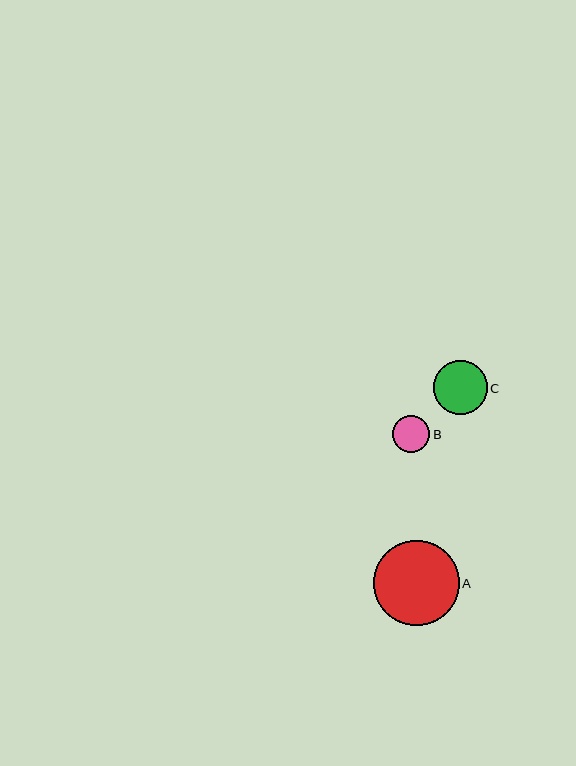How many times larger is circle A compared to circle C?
Circle A is approximately 1.6 times the size of circle C.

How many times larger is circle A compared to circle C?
Circle A is approximately 1.6 times the size of circle C.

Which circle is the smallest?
Circle B is the smallest with a size of approximately 37 pixels.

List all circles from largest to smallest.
From largest to smallest: A, C, B.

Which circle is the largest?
Circle A is the largest with a size of approximately 85 pixels.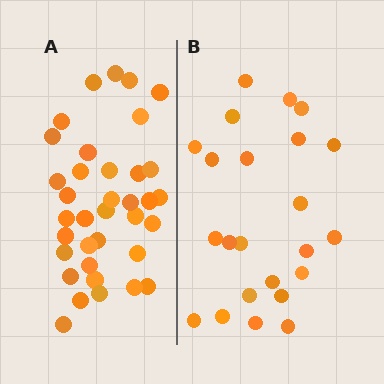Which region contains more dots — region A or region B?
Region A (the left region) has more dots.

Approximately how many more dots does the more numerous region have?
Region A has approximately 15 more dots than region B.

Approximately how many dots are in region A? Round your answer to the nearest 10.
About 40 dots. (The exact count is 36, which rounds to 40.)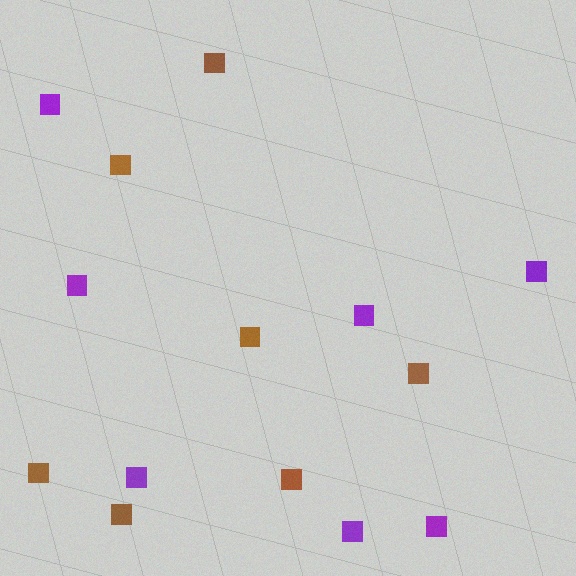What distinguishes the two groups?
There are 2 groups: one group of brown squares (7) and one group of purple squares (7).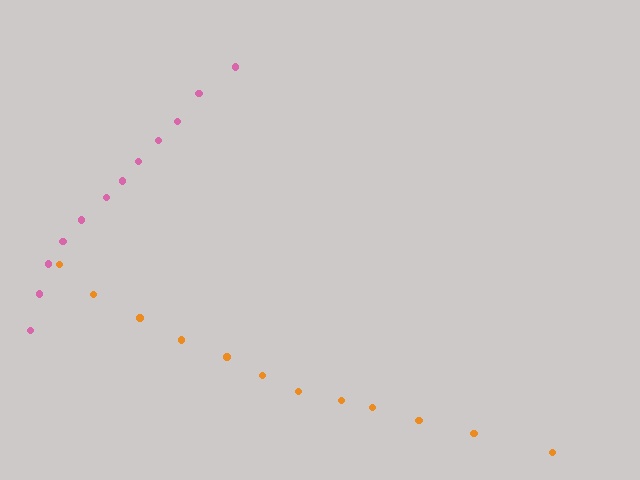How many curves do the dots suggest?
There are 2 distinct paths.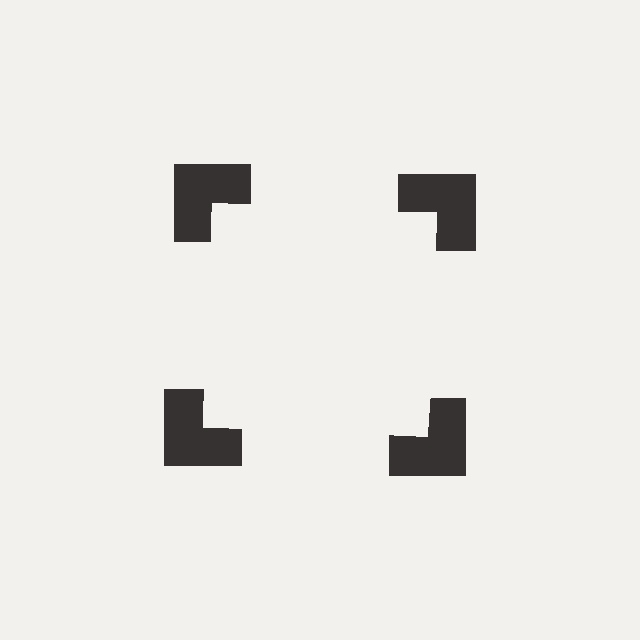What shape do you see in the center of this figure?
An illusory square — its edges are inferred from the aligned wedge cuts in the notched squares, not physically drawn.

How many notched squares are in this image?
There are 4 — one at each vertex of the illusory square.